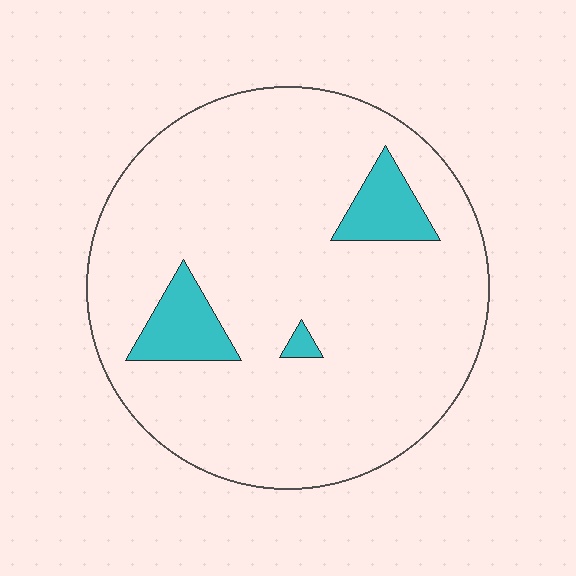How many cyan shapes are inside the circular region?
3.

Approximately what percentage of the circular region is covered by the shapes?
Approximately 10%.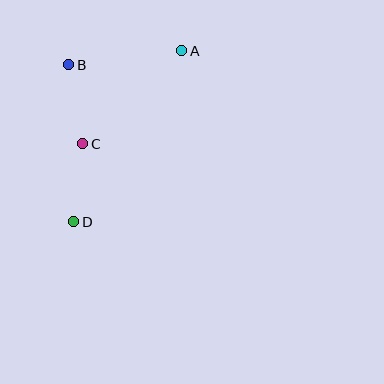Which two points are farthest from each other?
Points A and D are farthest from each other.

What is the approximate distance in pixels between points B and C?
The distance between B and C is approximately 80 pixels.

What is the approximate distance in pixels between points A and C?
The distance between A and C is approximately 136 pixels.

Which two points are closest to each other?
Points C and D are closest to each other.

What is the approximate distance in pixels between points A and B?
The distance between A and B is approximately 114 pixels.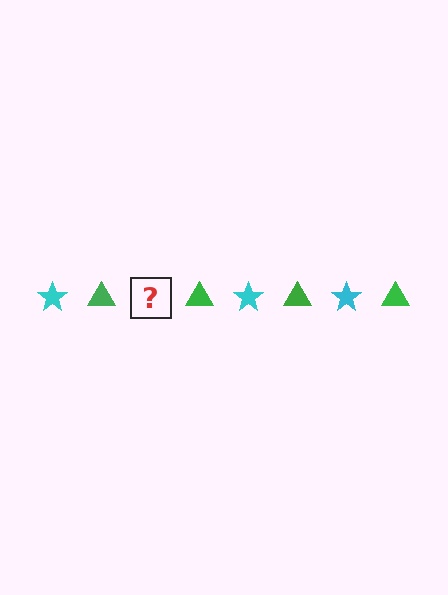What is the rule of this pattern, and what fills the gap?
The rule is that the pattern alternates between cyan star and green triangle. The gap should be filled with a cyan star.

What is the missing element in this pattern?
The missing element is a cyan star.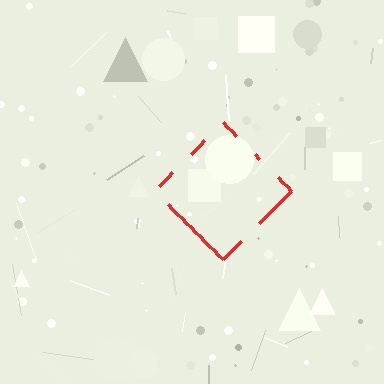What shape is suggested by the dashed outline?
The dashed outline suggests a diamond.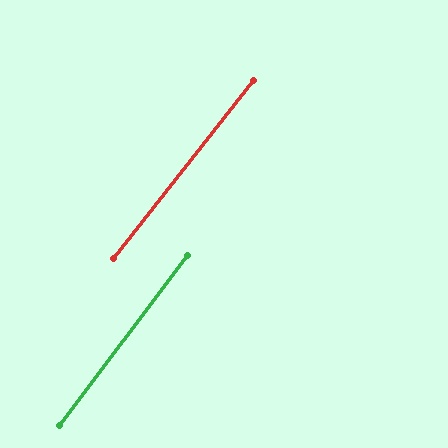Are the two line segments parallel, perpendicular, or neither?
Parallel — their directions differ by only 1.4°.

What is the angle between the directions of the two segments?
Approximately 1 degree.